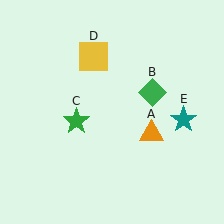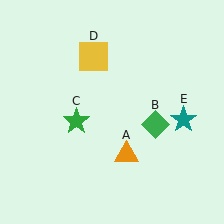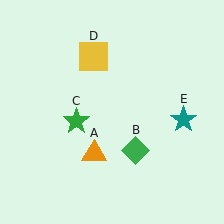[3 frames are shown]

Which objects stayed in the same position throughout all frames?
Green star (object C) and yellow square (object D) and teal star (object E) remained stationary.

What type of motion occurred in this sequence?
The orange triangle (object A), green diamond (object B) rotated clockwise around the center of the scene.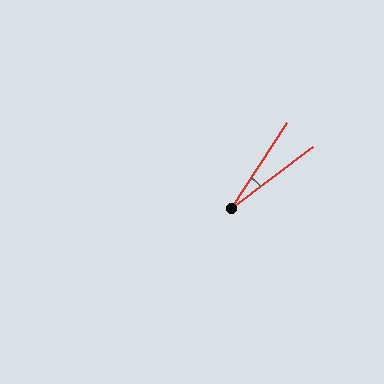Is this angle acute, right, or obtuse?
It is acute.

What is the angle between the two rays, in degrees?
Approximately 20 degrees.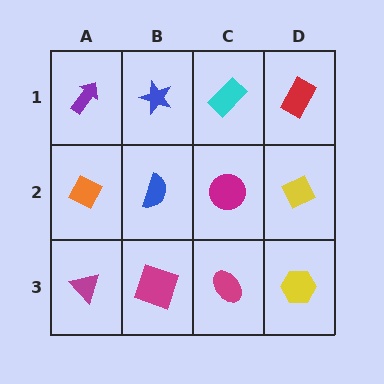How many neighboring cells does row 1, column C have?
3.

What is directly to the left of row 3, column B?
A magenta triangle.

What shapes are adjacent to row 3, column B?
A blue semicircle (row 2, column B), a magenta triangle (row 3, column A), a magenta ellipse (row 3, column C).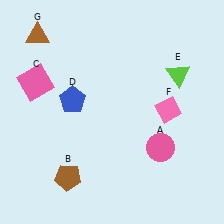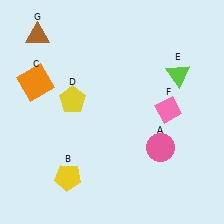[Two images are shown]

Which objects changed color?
B changed from brown to yellow. C changed from pink to orange. D changed from blue to yellow.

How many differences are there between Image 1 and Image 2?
There are 3 differences between the two images.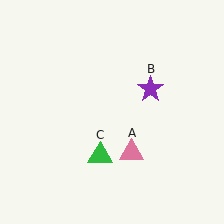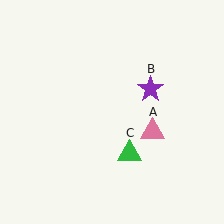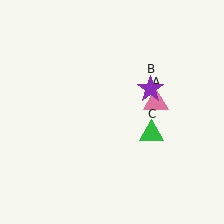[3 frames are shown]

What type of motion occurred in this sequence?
The pink triangle (object A), green triangle (object C) rotated counterclockwise around the center of the scene.